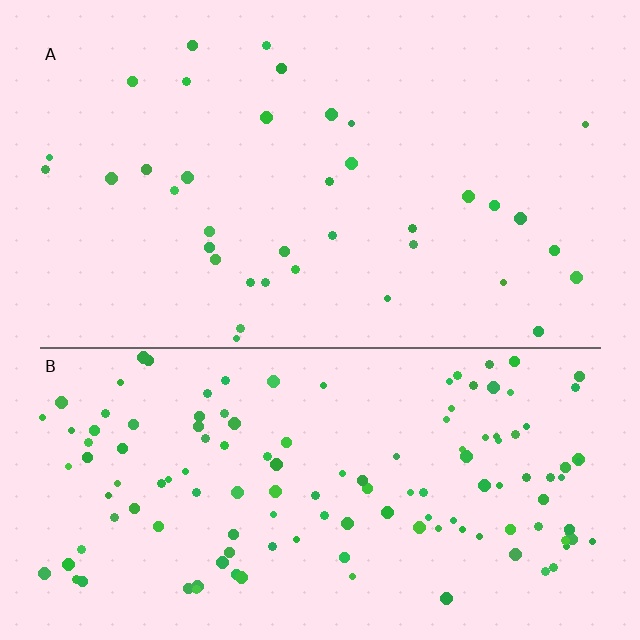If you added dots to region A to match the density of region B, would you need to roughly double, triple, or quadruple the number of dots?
Approximately quadruple.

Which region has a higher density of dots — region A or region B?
B (the bottom).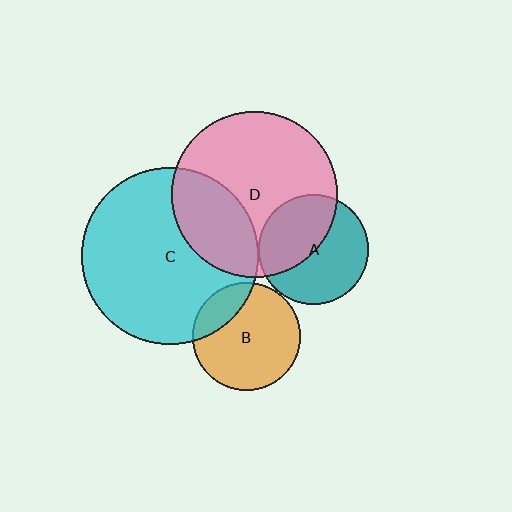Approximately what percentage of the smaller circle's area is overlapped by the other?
Approximately 20%.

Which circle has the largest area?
Circle C (cyan).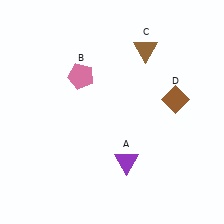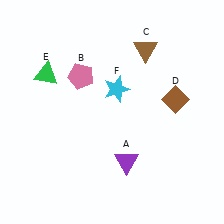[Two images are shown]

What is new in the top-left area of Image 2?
A green triangle (E) was added in the top-left area of Image 2.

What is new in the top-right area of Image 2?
A cyan star (F) was added in the top-right area of Image 2.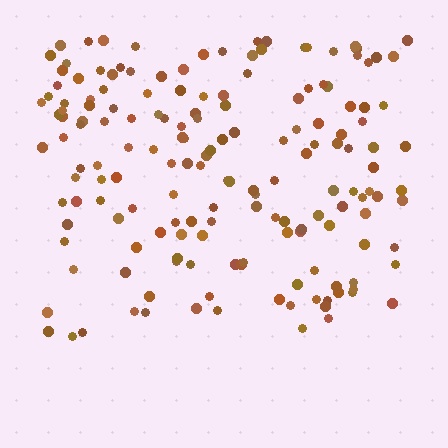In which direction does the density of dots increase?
From bottom to top, with the top side densest.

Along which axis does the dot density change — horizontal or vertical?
Vertical.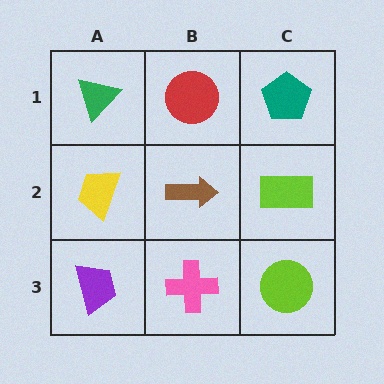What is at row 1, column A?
A green triangle.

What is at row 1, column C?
A teal pentagon.